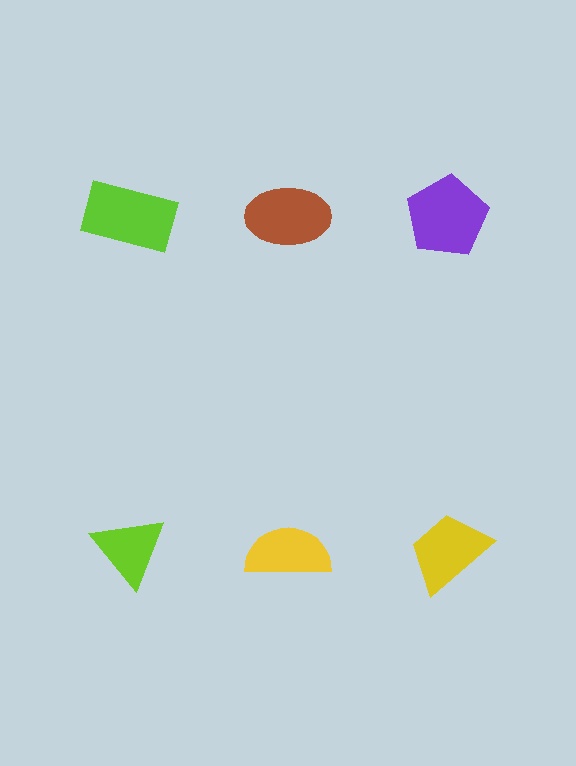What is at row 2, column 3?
A yellow trapezoid.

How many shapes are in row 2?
3 shapes.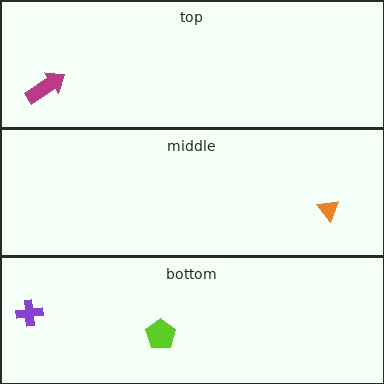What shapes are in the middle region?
The orange triangle.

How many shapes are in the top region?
1.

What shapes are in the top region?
The magenta arrow.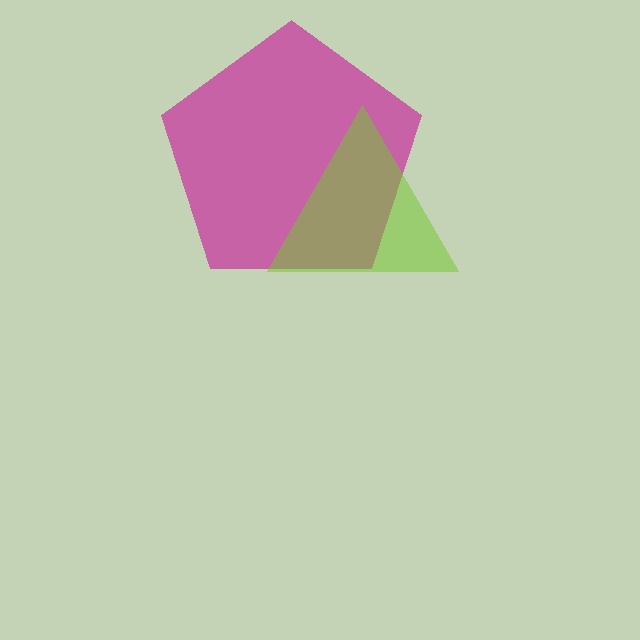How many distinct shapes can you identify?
There are 2 distinct shapes: a magenta pentagon, a lime triangle.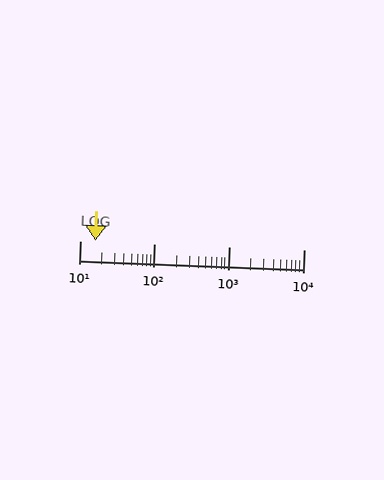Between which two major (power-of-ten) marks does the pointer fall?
The pointer is between 10 and 100.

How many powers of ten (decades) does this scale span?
The scale spans 3 decades, from 10 to 10000.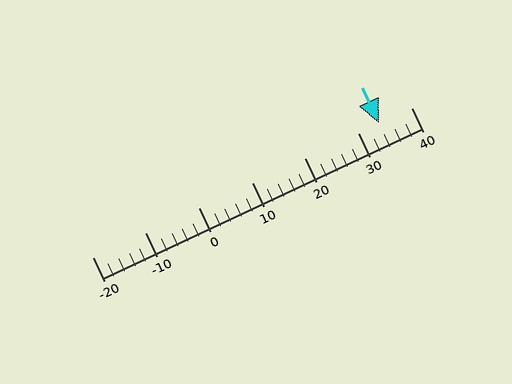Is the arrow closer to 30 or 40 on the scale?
The arrow is closer to 30.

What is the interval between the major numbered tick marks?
The major tick marks are spaced 10 units apart.